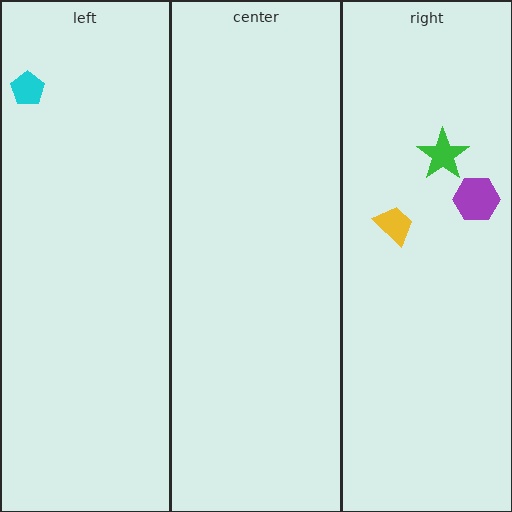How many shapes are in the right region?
3.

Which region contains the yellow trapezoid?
The right region.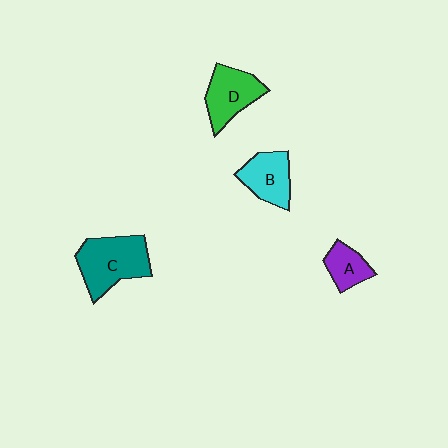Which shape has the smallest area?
Shape A (purple).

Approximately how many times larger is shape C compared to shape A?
Approximately 2.1 times.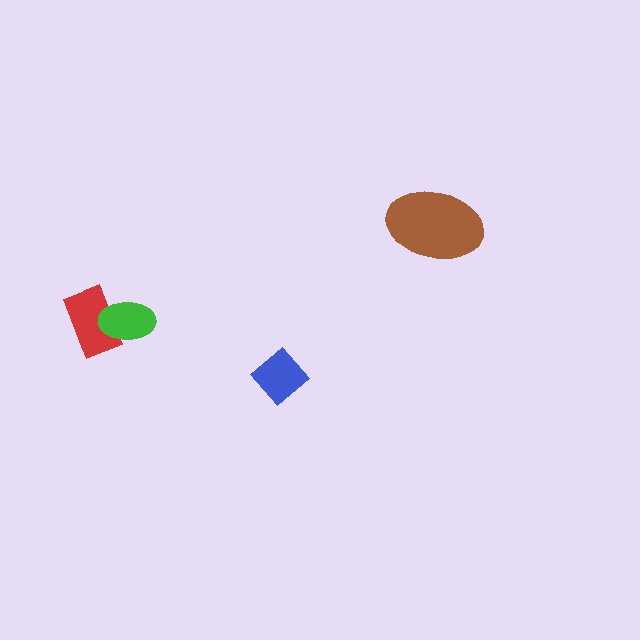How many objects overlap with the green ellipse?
1 object overlaps with the green ellipse.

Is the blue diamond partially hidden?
No, no other shape covers it.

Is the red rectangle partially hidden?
Yes, it is partially covered by another shape.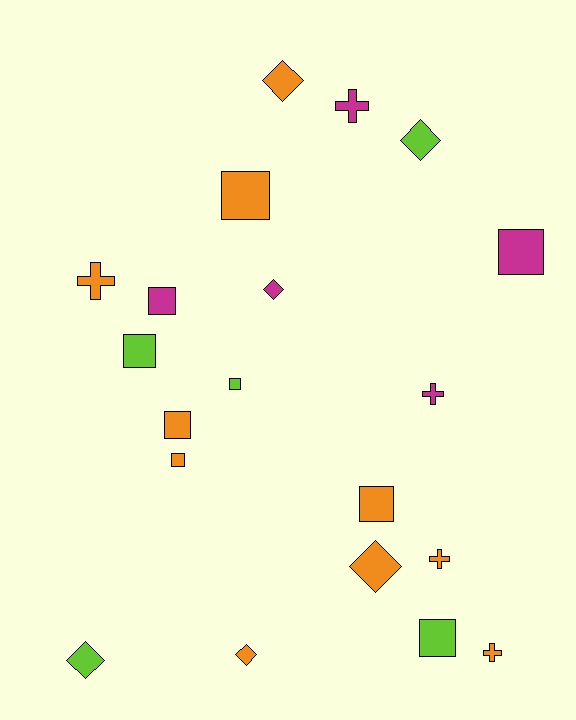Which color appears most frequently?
Orange, with 10 objects.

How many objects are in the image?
There are 20 objects.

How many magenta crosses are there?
There are 2 magenta crosses.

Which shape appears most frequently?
Square, with 9 objects.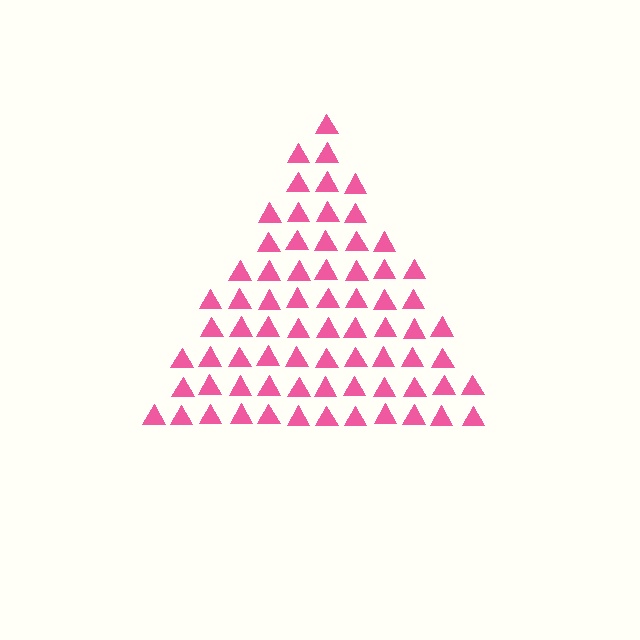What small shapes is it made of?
It is made of small triangles.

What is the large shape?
The large shape is a triangle.